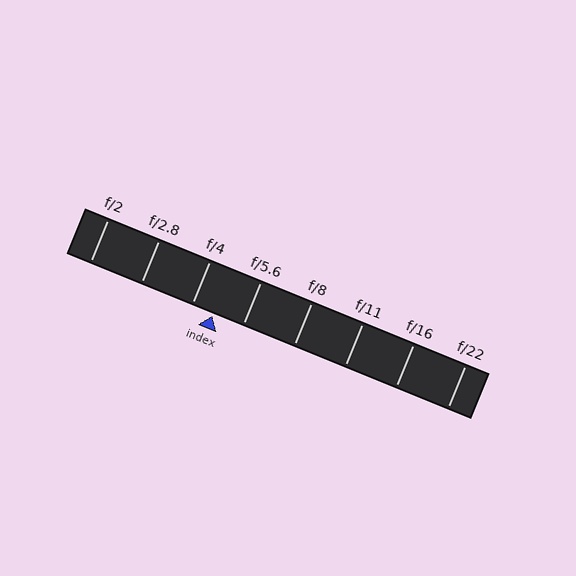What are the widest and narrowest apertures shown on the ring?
The widest aperture shown is f/2 and the narrowest is f/22.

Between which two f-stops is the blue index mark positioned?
The index mark is between f/4 and f/5.6.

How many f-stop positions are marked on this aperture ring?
There are 8 f-stop positions marked.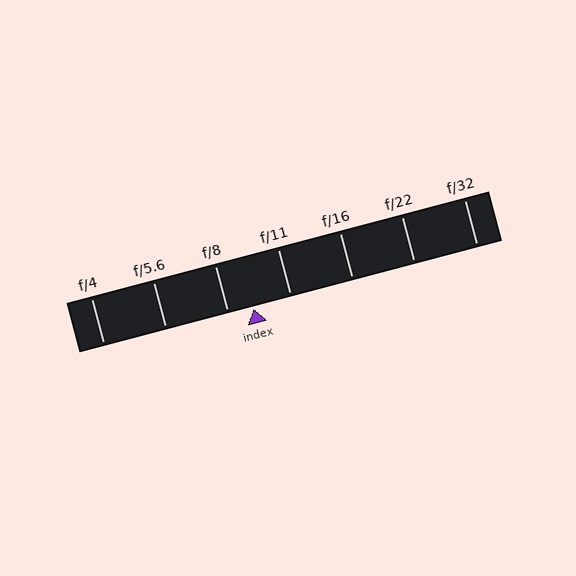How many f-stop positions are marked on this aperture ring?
There are 7 f-stop positions marked.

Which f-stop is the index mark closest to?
The index mark is closest to f/8.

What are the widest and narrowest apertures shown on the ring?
The widest aperture shown is f/4 and the narrowest is f/32.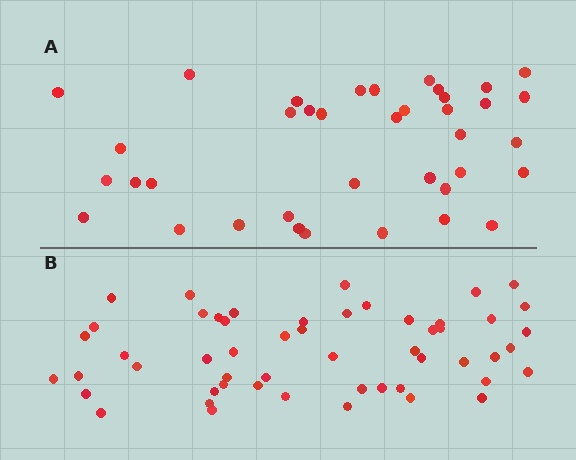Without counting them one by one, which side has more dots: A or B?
Region B (the bottom region) has more dots.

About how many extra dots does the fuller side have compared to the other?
Region B has approximately 15 more dots than region A.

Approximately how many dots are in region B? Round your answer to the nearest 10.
About 50 dots. (The exact count is 53, which rounds to 50.)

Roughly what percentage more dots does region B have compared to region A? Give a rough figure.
About 40% more.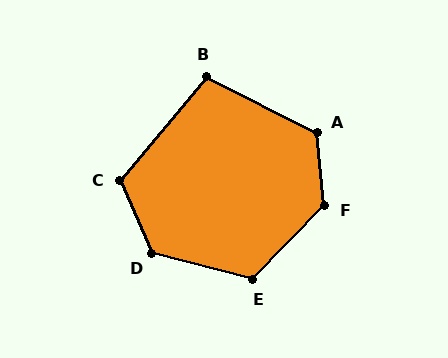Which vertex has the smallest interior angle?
B, at approximately 103 degrees.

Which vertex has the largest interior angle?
F, at approximately 130 degrees.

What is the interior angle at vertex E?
Approximately 120 degrees (obtuse).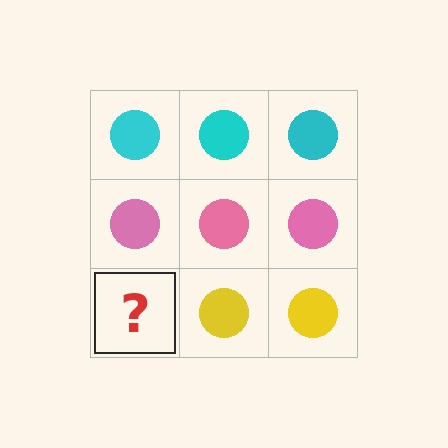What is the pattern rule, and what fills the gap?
The rule is that each row has a consistent color. The gap should be filled with a yellow circle.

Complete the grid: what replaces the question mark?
The question mark should be replaced with a yellow circle.